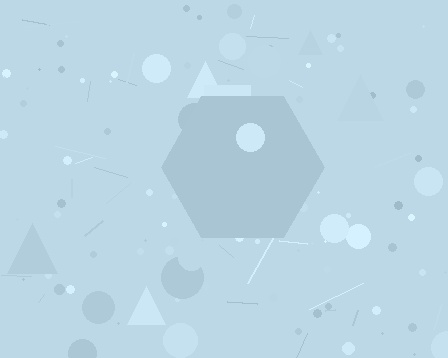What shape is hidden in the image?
A hexagon is hidden in the image.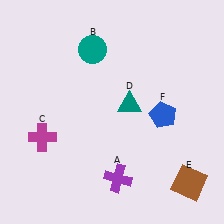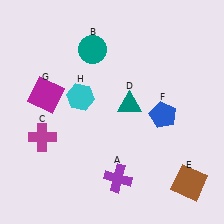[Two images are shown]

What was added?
A magenta square (G), a cyan hexagon (H) were added in Image 2.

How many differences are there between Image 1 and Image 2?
There are 2 differences between the two images.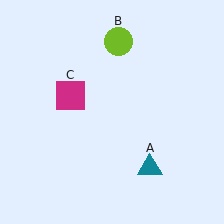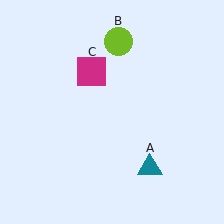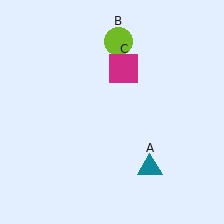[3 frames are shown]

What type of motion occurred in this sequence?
The magenta square (object C) rotated clockwise around the center of the scene.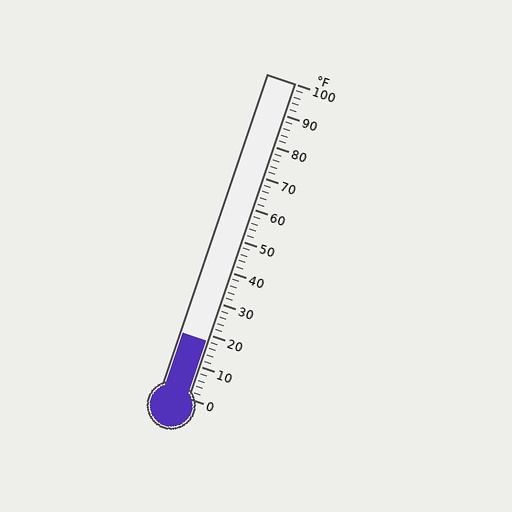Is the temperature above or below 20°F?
The temperature is below 20°F.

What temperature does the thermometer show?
The thermometer shows approximately 18°F.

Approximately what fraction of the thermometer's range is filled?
The thermometer is filled to approximately 20% of its range.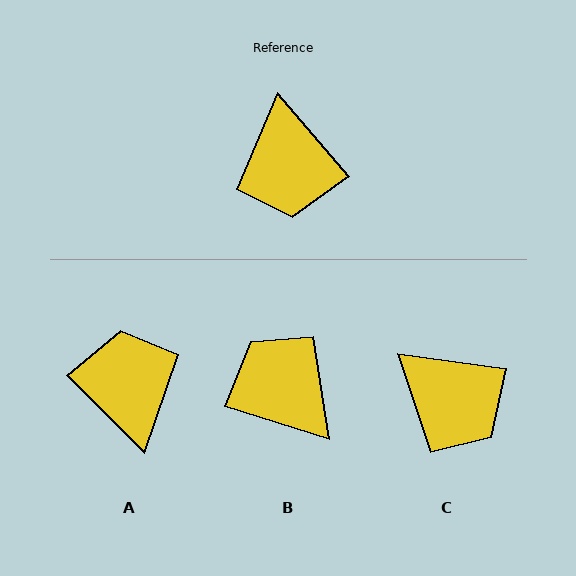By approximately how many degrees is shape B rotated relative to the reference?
Approximately 148 degrees clockwise.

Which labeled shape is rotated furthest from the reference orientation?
A, about 176 degrees away.